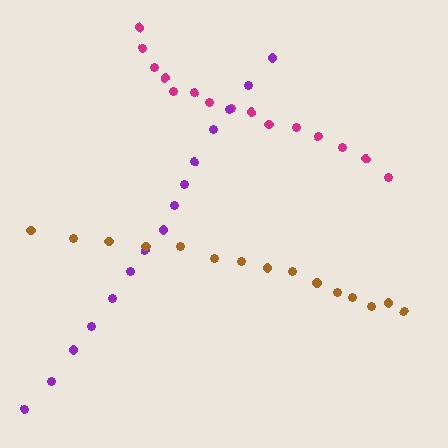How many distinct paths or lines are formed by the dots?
There are 3 distinct paths.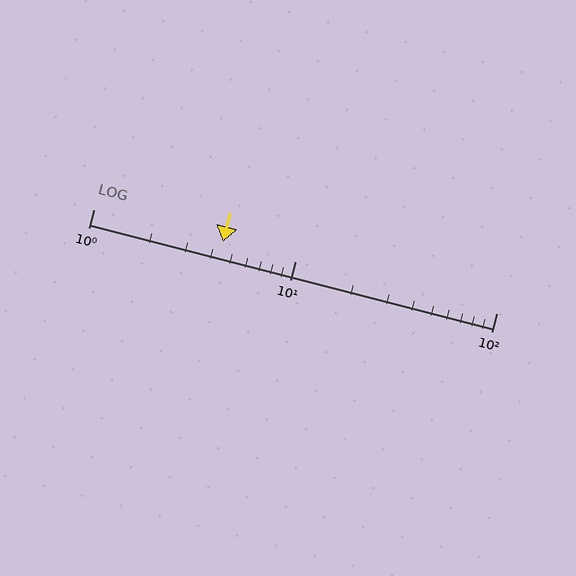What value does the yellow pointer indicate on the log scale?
The pointer indicates approximately 4.4.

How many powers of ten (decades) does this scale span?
The scale spans 2 decades, from 1 to 100.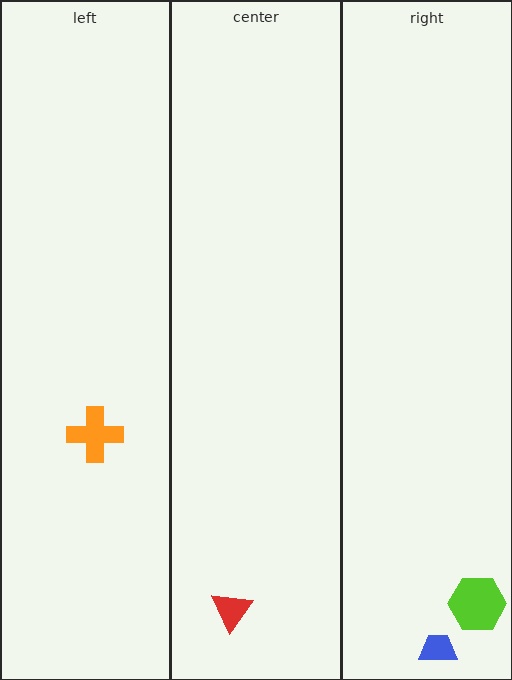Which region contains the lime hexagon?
The right region.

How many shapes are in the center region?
1.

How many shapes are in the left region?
1.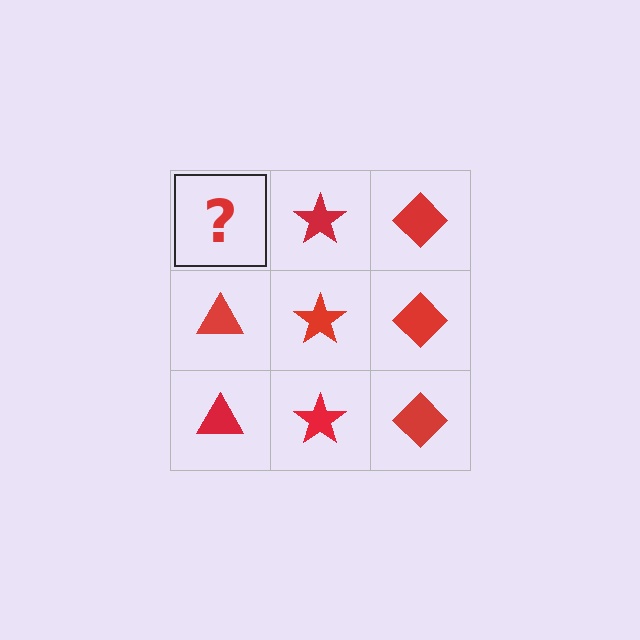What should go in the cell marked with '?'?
The missing cell should contain a red triangle.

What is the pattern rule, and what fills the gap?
The rule is that each column has a consistent shape. The gap should be filled with a red triangle.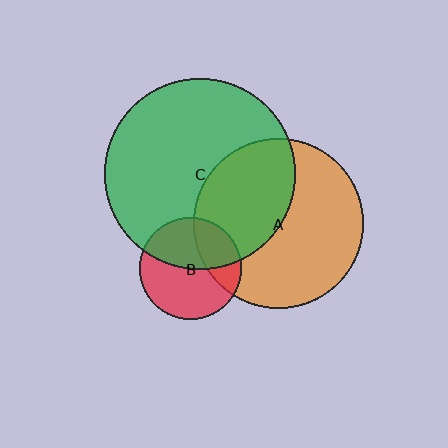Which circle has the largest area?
Circle C (green).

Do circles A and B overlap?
Yes.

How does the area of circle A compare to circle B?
Approximately 2.8 times.